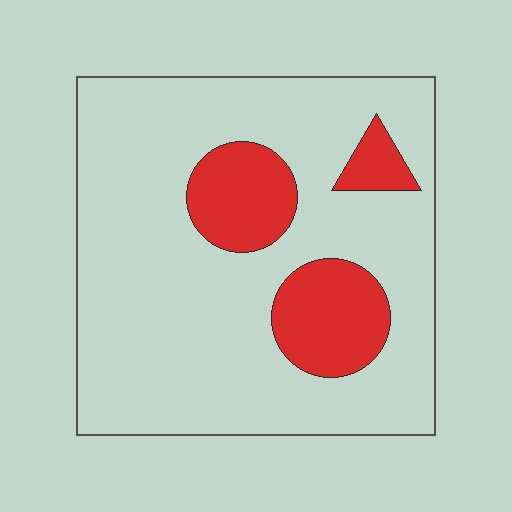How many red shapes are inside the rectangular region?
3.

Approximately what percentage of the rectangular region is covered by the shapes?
Approximately 20%.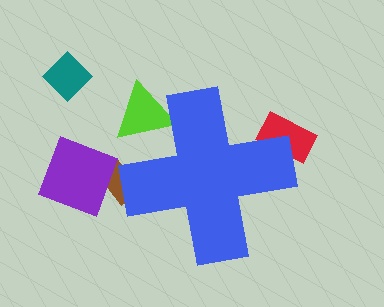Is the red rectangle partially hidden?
Yes, the red rectangle is partially hidden behind the blue cross.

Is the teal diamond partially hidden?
No, the teal diamond is fully visible.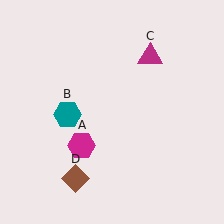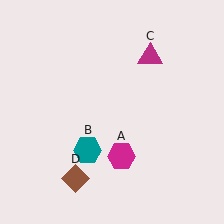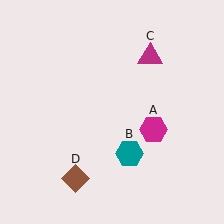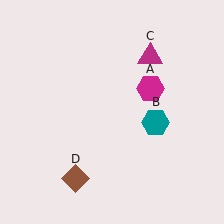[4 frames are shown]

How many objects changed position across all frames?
2 objects changed position: magenta hexagon (object A), teal hexagon (object B).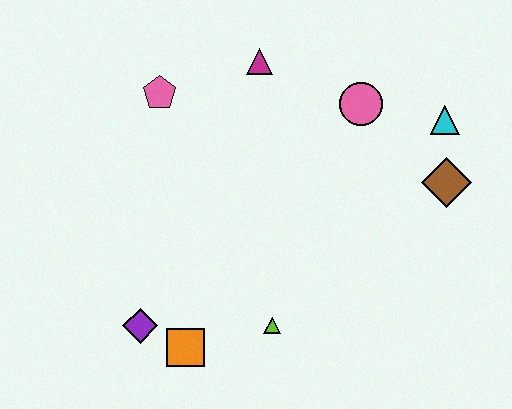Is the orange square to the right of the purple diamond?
Yes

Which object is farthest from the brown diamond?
The purple diamond is farthest from the brown diamond.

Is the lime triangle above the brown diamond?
No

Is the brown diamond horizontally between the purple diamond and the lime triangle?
No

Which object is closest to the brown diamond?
The cyan triangle is closest to the brown diamond.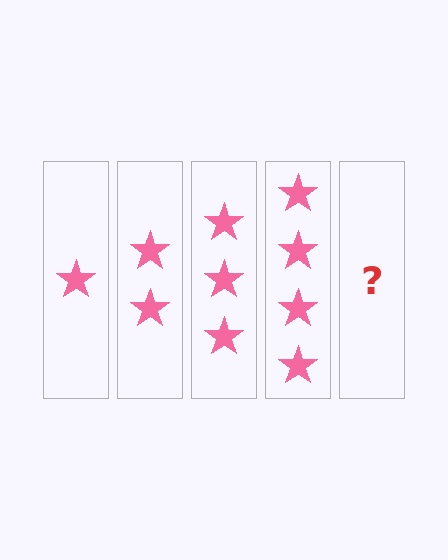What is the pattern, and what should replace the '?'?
The pattern is that each step adds one more star. The '?' should be 5 stars.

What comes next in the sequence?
The next element should be 5 stars.